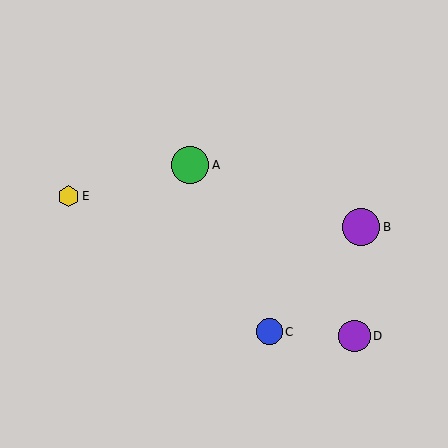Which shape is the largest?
The green circle (labeled A) is the largest.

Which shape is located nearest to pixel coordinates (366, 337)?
The purple circle (labeled D) at (355, 336) is nearest to that location.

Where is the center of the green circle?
The center of the green circle is at (190, 165).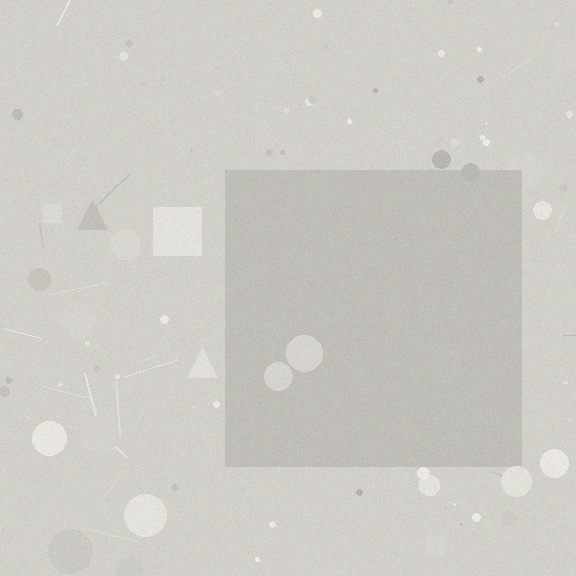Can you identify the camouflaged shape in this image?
The camouflaged shape is a square.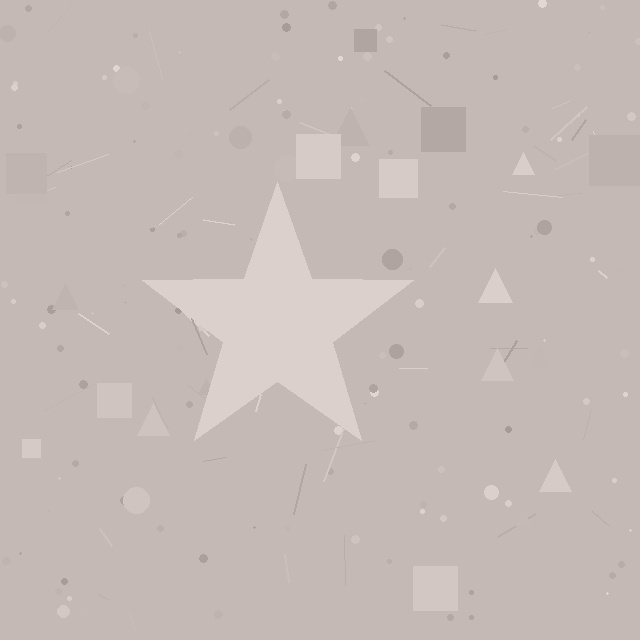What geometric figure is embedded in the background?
A star is embedded in the background.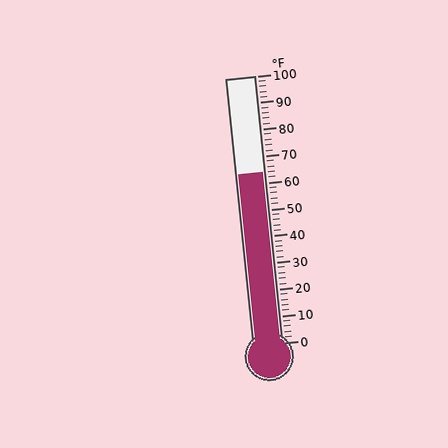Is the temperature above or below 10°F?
The temperature is above 10°F.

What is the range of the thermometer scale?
The thermometer scale ranges from 0°F to 100°F.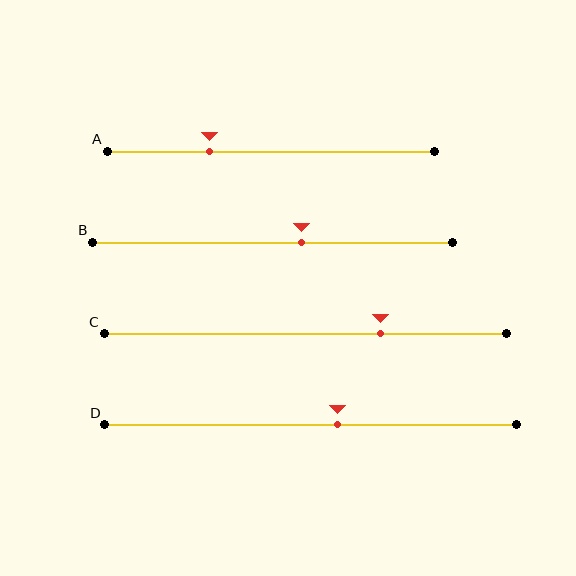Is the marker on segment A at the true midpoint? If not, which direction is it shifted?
No, the marker on segment A is shifted to the left by about 19% of the segment length.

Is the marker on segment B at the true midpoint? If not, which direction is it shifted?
No, the marker on segment B is shifted to the right by about 8% of the segment length.